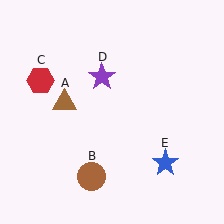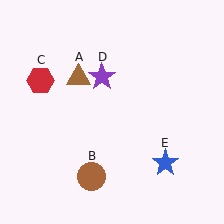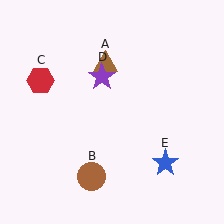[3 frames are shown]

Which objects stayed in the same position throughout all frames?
Brown circle (object B) and red hexagon (object C) and purple star (object D) and blue star (object E) remained stationary.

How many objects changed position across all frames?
1 object changed position: brown triangle (object A).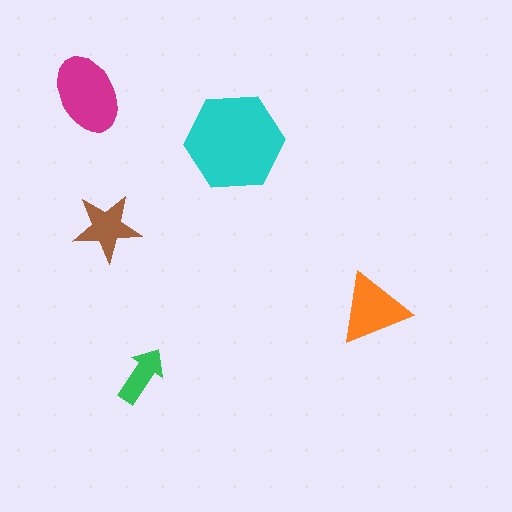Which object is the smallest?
The green arrow.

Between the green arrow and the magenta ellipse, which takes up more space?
The magenta ellipse.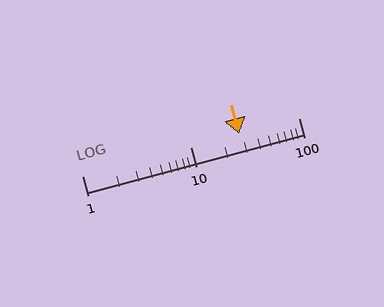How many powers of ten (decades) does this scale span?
The scale spans 2 decades, from 1 to 100.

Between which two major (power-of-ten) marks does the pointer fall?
The pointer is between 10 and 100.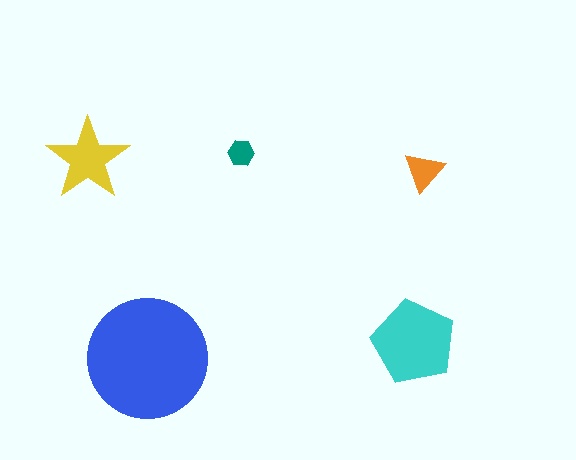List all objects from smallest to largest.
The teal hexagon, the orange triangle, the yellow star, the cyan pentagon, the blue circle.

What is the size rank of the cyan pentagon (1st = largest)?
2nd.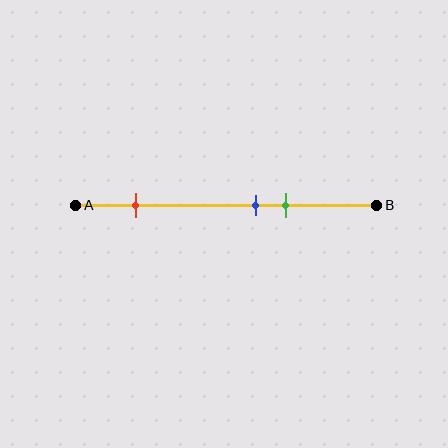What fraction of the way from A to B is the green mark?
The green mark is approximately 70% (0.7) of the way from A to B.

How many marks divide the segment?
There are 3 marks dividing the segment.